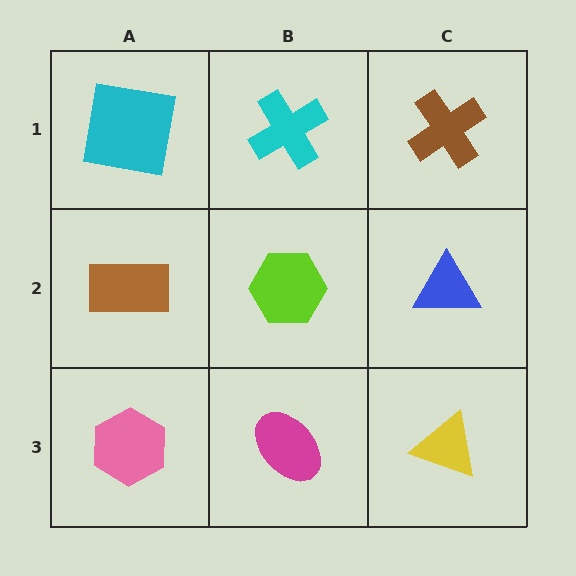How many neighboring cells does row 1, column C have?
2.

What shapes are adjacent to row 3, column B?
A lime hexagon (row 2, column B), a pink hexagon (row 3, column A), a yellow triangle (row 3, column C).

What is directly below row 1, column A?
A brown rectangle.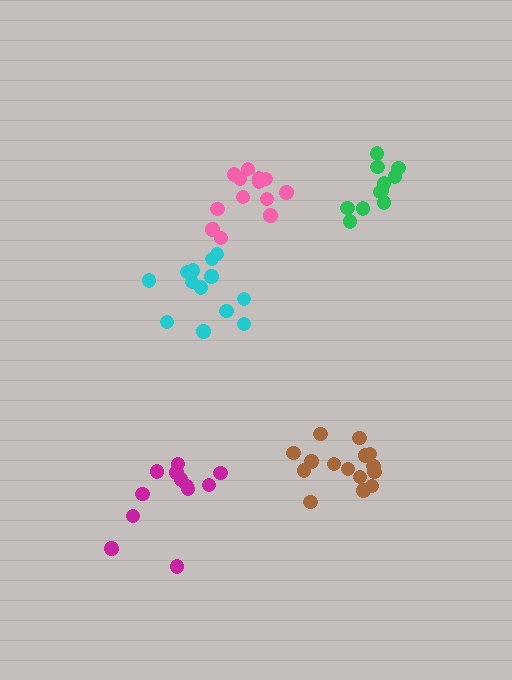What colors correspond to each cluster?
The clusters are colored: green, magenta, brown, cyan, pink.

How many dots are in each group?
Group 1: 11 dots, Group 2: 12 dots, Group 3: 15 dots, Group 4: 13 dots, Group 5: 13 dots (64 total).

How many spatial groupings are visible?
There are 5 spatial groupings.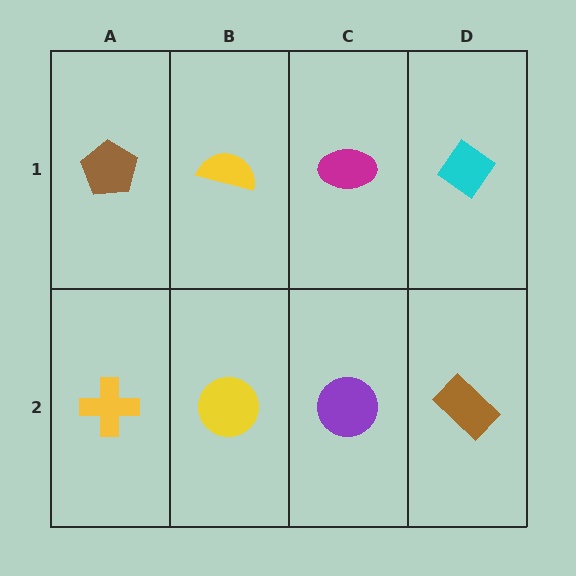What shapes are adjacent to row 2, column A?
A brown pentagon (row 1, column A), a yellow circle (row 2, column B).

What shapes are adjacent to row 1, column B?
A yellow circle (row 2, column B), a brown pentagon (row 1, column A), a magenta ellipse (row 1, column C).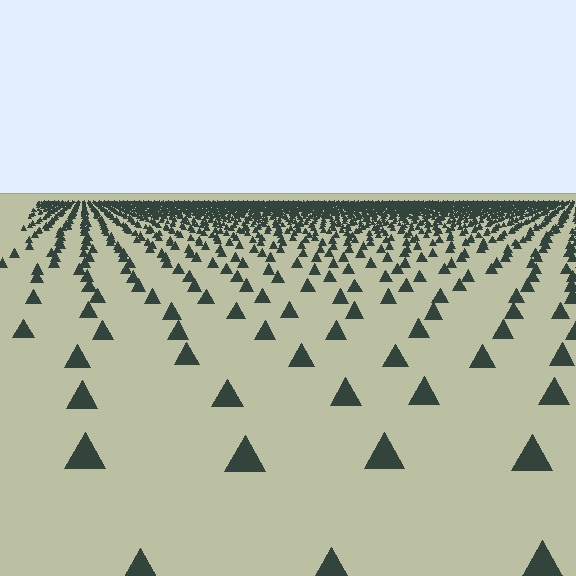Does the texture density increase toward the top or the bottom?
Density increases toward the top.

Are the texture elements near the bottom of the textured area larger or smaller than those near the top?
Larger. Near the bottom, elements are closer to the viewer and appear at a bigger on-screen size.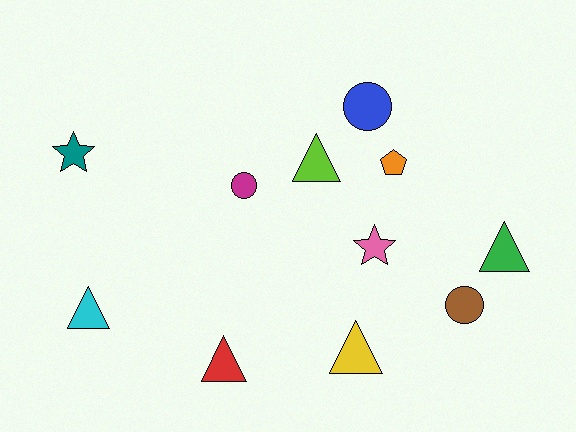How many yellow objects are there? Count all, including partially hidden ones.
There is 1 yellow object.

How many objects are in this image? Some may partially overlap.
There are 11 objects.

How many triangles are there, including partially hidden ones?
There are 5 triangles.